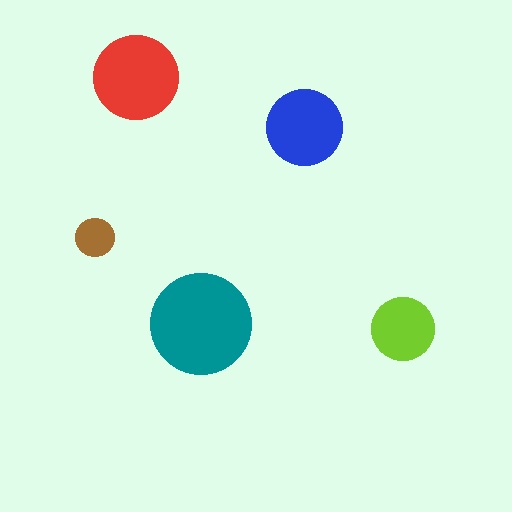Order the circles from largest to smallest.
the teal one, the red one, the blue one, the lime one, the brown one.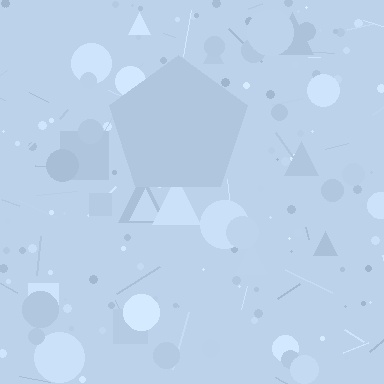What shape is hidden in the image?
A pentagon is hidden in the image.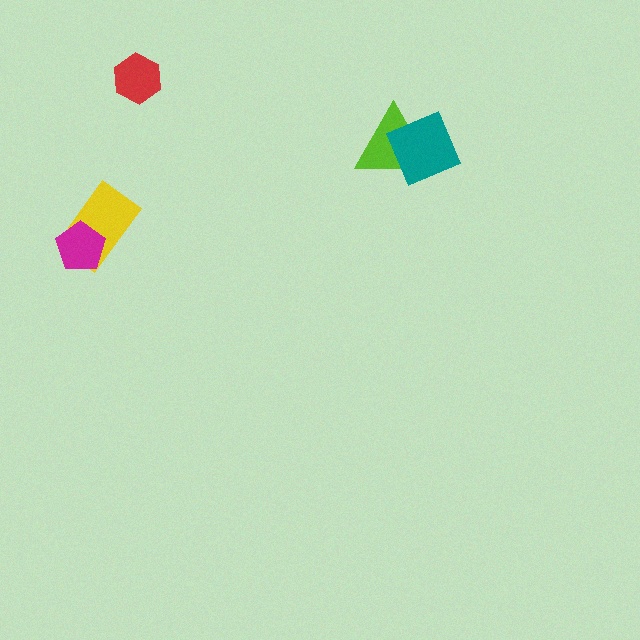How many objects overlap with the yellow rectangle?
1 object overlaps with the yellow rectangle.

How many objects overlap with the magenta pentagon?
1 object overlaps with the magenta pentagon.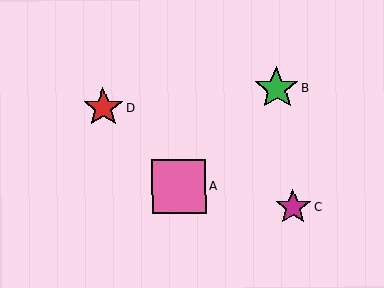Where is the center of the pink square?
The center of the pink square is at (179, 186).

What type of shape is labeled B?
Shape B is a green star.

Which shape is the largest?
The pink square (labeled A) is the largest.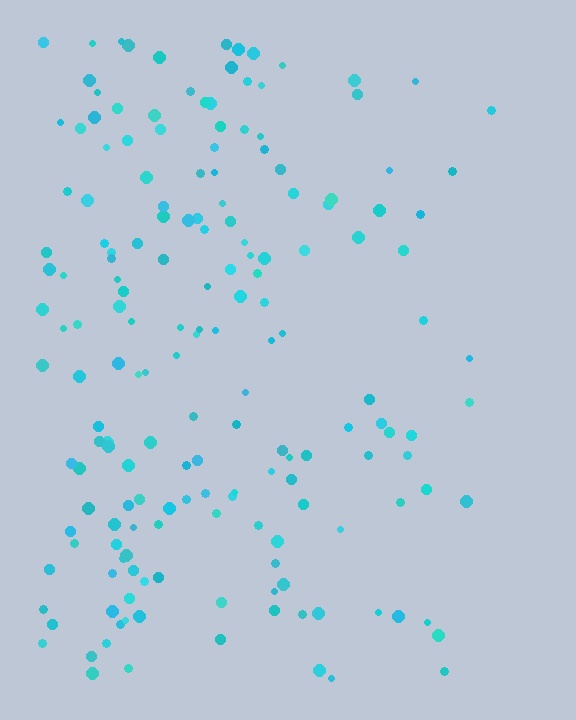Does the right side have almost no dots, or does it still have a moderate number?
Still a moderate number, just noticeably fewer than the left.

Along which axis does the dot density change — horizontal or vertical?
Horizontal.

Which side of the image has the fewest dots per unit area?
The right.